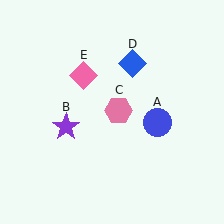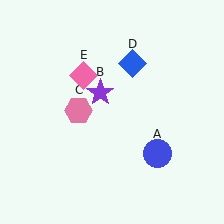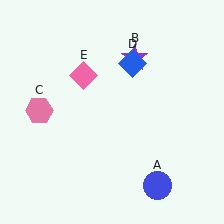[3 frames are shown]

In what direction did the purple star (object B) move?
The purple star (object B) moved up and to the right.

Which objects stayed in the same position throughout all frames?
Blue diamond (object D) and pink diamond (object E) remained stationary.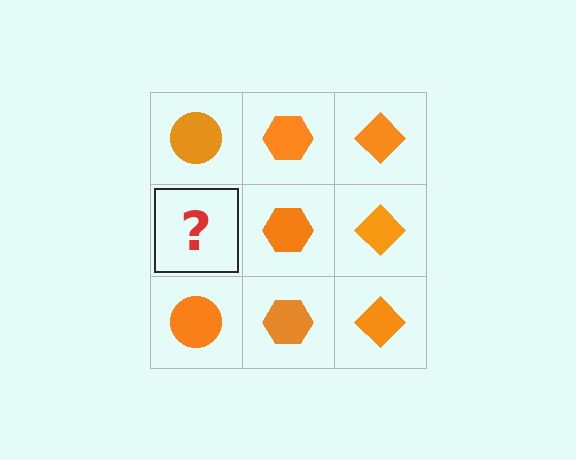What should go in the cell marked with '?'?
The missing cell should contain an orange circle.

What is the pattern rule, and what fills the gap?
The rule is that each column has a consistent shape. The gap should be filled with an orange circle.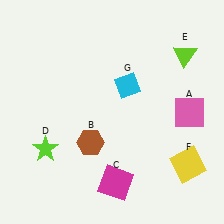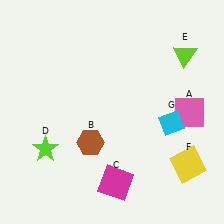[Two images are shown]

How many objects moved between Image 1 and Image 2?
1 object moved between the two images.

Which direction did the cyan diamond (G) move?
The cyan diamond (G) moved right.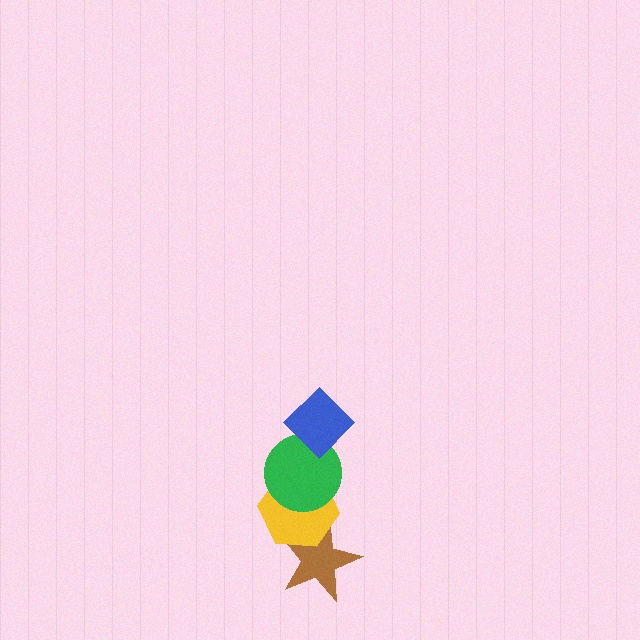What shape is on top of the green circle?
The blue diamond is on top of the green circle.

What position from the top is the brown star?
The brown star is 4th from the top.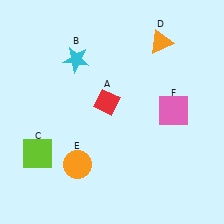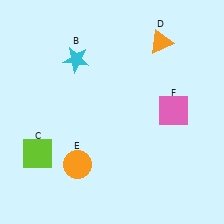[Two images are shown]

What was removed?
The red diamond (A) was removed in Image 2.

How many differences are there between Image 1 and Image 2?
There is 1 difference between the two images.